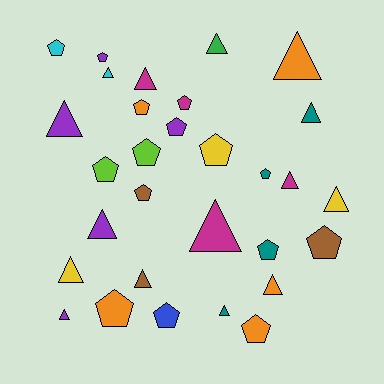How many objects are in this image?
There are 30 objects.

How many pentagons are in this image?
There are 15 pentagons.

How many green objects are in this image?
There is 1 green object.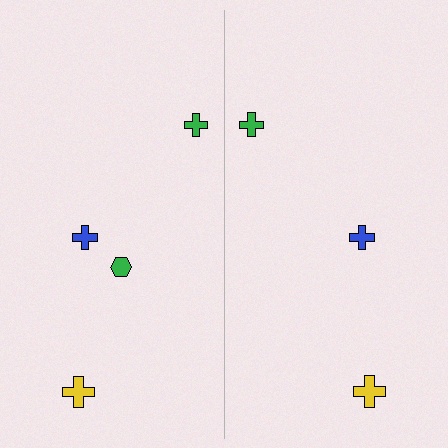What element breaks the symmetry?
A green hexagon is missing from the right side.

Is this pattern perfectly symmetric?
No, the pattern is not perfectly symmetric. A green hexagon is missing from the right side.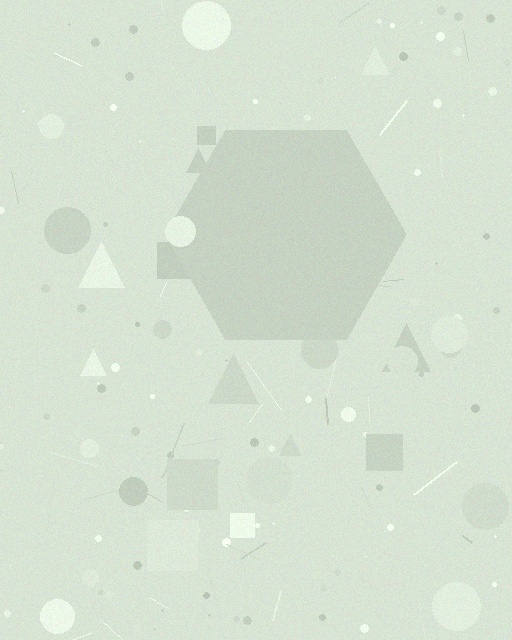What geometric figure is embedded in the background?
A hexagon is embedded in the background.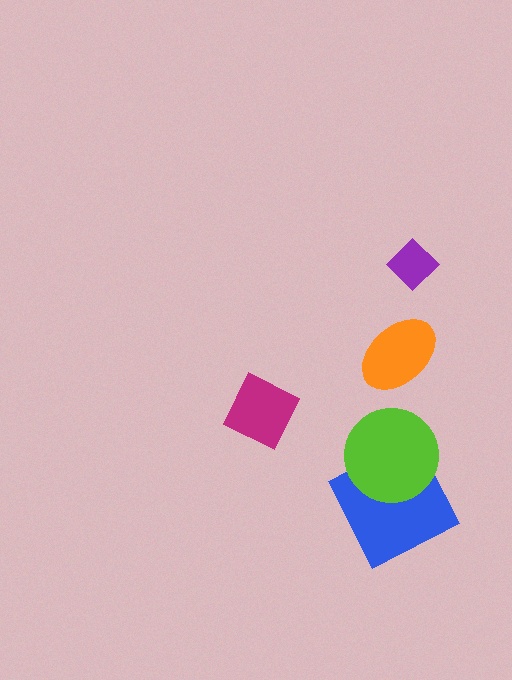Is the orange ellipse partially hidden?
No, no other shape covers it.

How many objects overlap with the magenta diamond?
0 objects overlap with the magenta diamond.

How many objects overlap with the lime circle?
1 object overlaps with the lime circle.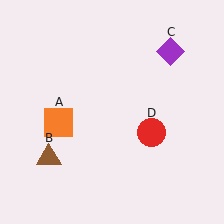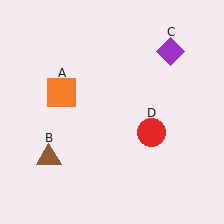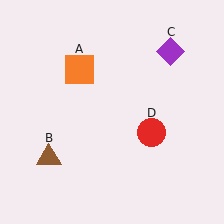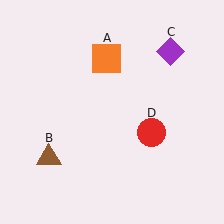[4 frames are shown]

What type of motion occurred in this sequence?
The orange square (object A) rotated clockwise around the center of the scene.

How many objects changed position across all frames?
1 object changed position: orange square (object A).